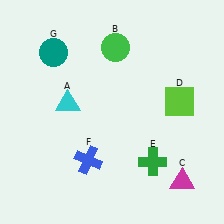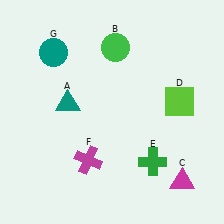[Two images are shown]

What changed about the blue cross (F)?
In Image 1, F is blue. In Image 2, it changed to magenta.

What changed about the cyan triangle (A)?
In Image 1, A is cyan. In Image 2, it changed to teal.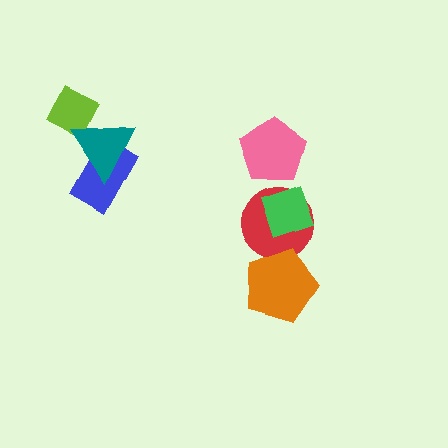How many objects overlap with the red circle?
2 objects overlap with the red circle.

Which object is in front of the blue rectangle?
The teal triangle is in front of the blue rectangle.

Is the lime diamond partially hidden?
Yes, it is partially covered by another shape.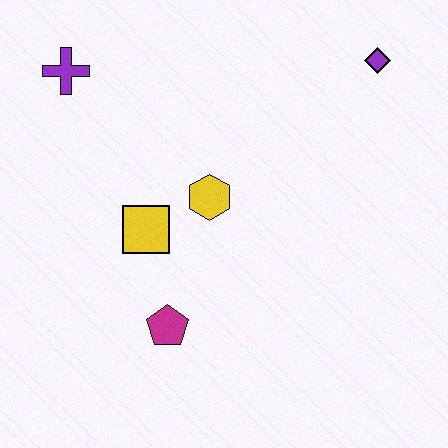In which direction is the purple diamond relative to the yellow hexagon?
The purple diamond is to the right of the yellow hexagon.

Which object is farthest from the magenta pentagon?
The purple diamond is farthest from the magenta pentagon.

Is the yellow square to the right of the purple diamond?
No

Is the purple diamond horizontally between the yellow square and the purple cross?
No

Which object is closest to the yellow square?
The yellow hexagon is closest to the yellow square.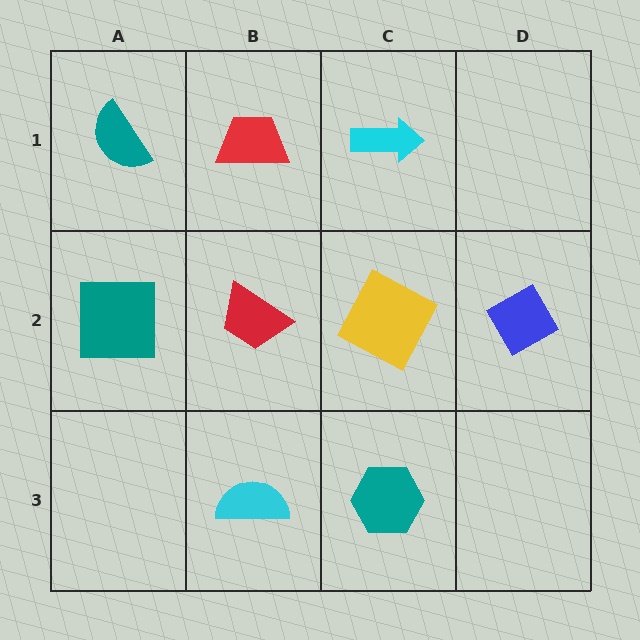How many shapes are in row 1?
3 shapes.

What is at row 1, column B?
A red trapezoid.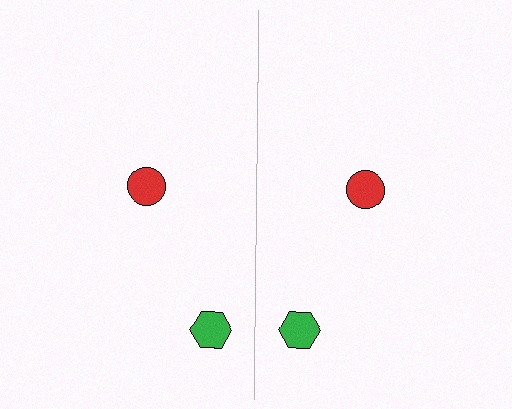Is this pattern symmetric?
Yes, this pattern has bilateral (reflection) symmetry.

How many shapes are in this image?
There are 4 shapes in this image.